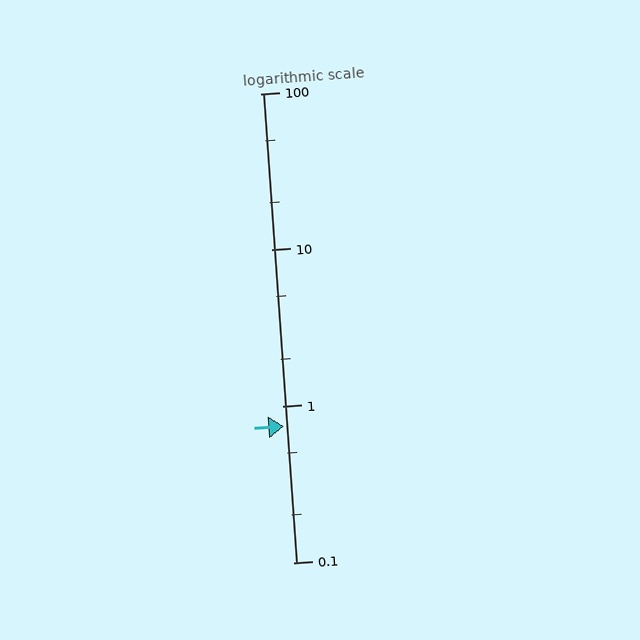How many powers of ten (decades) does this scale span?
The scale spans 3 decades, from 0.1 to 100.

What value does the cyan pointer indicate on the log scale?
The pointer indicates approximately 0.74.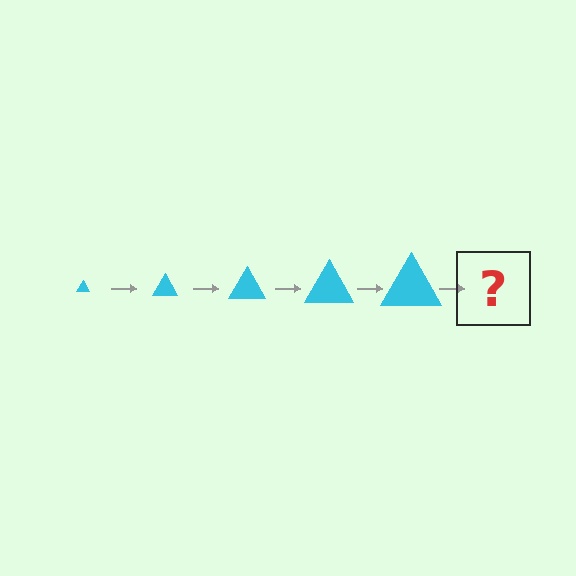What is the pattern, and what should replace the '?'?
The pattern is that the triangle gets progressively larger each step. The '?' should be a cyan triangle, larger than the previous one.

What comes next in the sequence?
The next element should be a cyan triangle, larger than the previous one.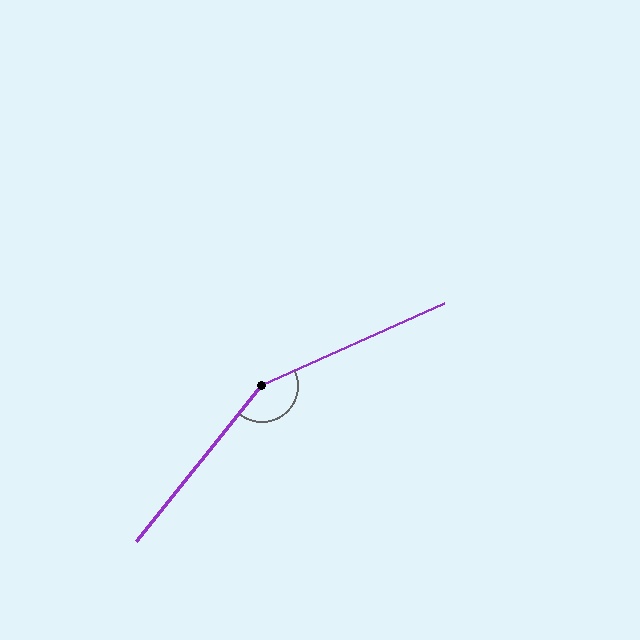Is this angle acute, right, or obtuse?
It is obtuse.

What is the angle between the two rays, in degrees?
Approximately 153 degrees.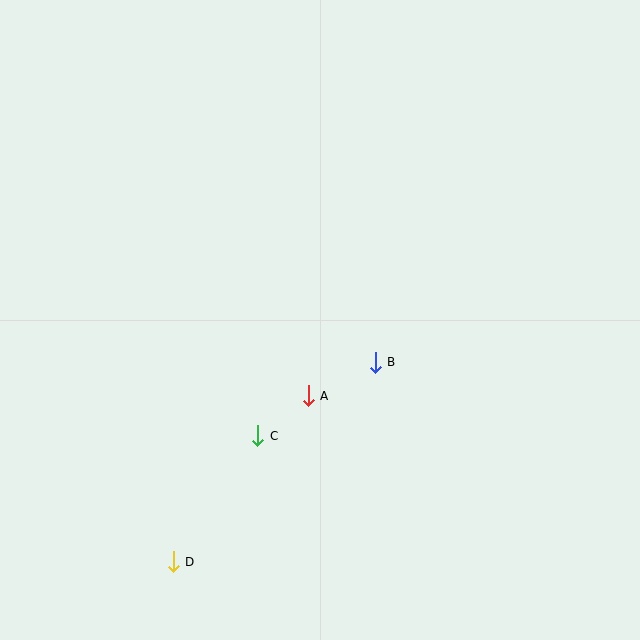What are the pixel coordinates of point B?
Point B is at (375, 362).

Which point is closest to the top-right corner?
Point B is closest to the top-right corner.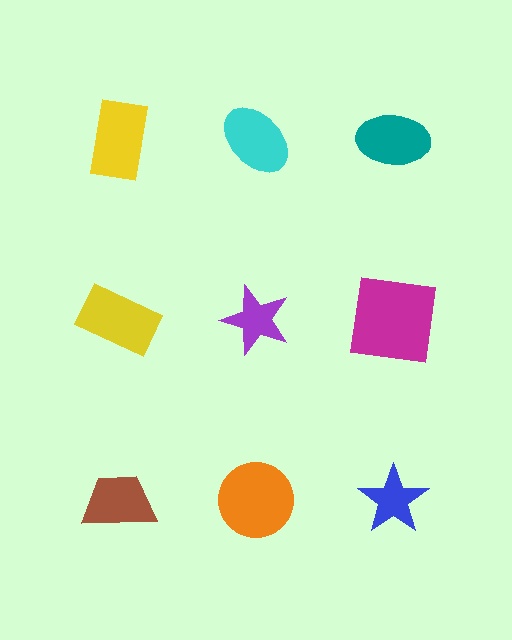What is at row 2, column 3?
A magenta square.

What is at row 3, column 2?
An orange circle.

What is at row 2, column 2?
A purple star.